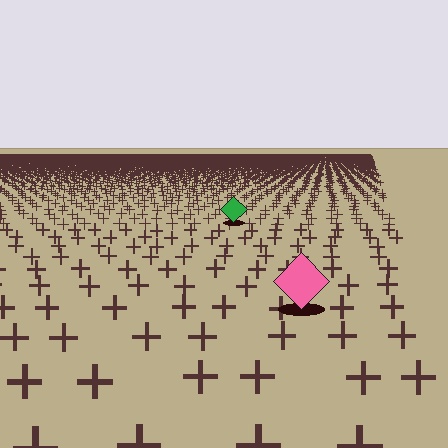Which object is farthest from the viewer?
The green diamond is farthest from the viewer. It appears smaller and the ground texture around it is denser.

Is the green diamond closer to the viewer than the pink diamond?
No. The pink diamond is closer — you can tell from the texture gradient: the ground texture is coarser near it.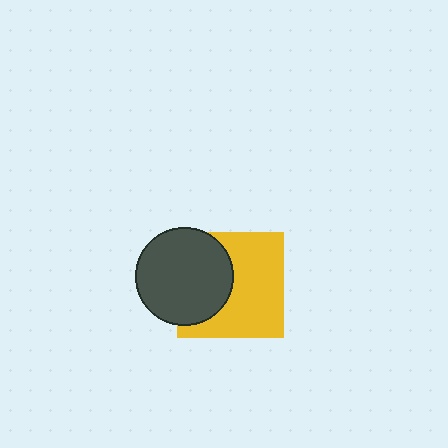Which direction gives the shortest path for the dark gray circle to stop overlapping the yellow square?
Moving left gives the shortest separation.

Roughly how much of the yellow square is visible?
About half of it is visible (roughly 60%).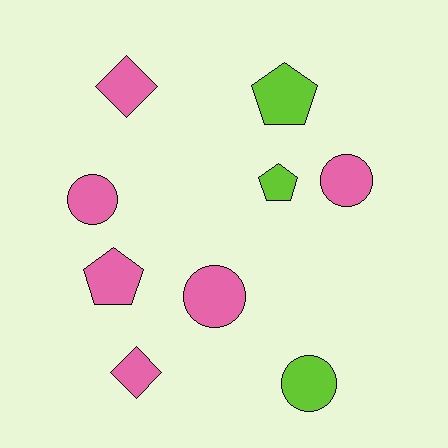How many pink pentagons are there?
There is 1 pink pentagon.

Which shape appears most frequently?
Circle, with 4 objects.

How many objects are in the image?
There are 9 objects.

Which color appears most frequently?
Pink, with 6 objects.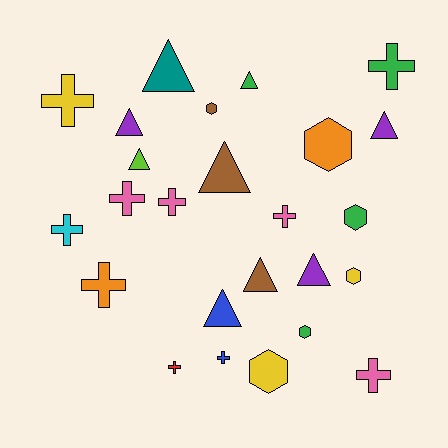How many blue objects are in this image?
There are 2 blue objects.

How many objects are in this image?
There are 25 objects.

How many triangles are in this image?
There are 9 triangles.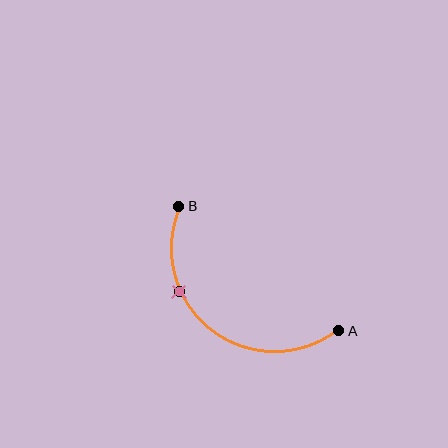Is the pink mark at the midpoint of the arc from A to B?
No. The pink mark lies on the arc but is closer to endpoint B. The arc midpoint would be at the point on the curve equidistant along the arc from both A and B.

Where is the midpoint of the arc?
The arc midpoint is the point on the curve farthest from the straight line joining A and B. It sits below and to the left of that line.